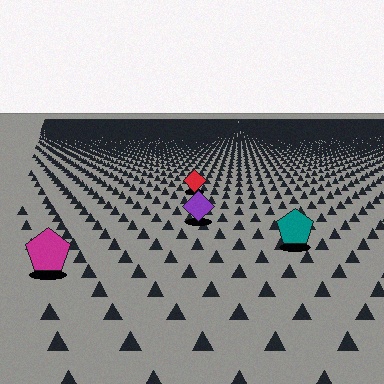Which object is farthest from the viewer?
The red diamond is farthest from the viewer. It appears smaller and the ground texture around it is denser.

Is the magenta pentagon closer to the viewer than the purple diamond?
Yes. The magenta pentagon is closer — you can tell from the texture gradient: the ground texture is coarser near it.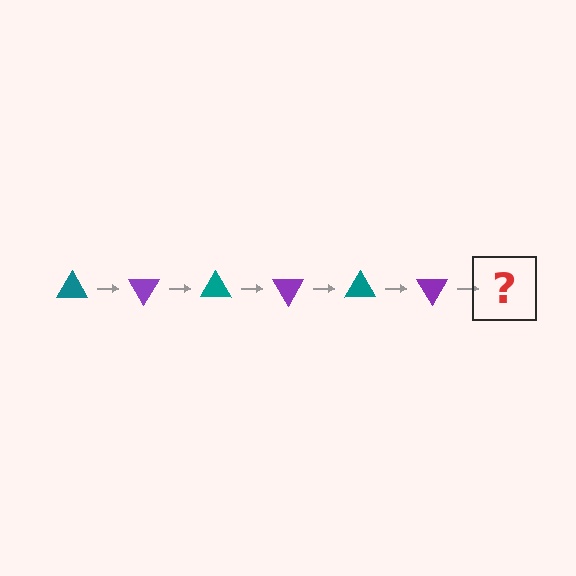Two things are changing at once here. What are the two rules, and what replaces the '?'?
The two rules are that it rotates 60 degrees each step and the color cycles through teal and purple. The '?' should be a teal triangle, rotated 360 degrees from the start.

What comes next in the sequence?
The next element should be a teal triangle, rotated 360 degrees from the start.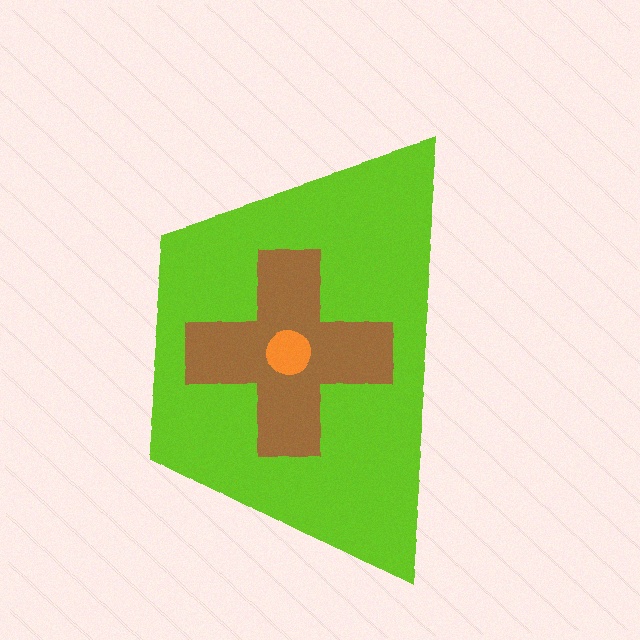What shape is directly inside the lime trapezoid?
The brown cross.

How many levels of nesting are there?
3.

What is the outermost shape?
The lime trapezoid.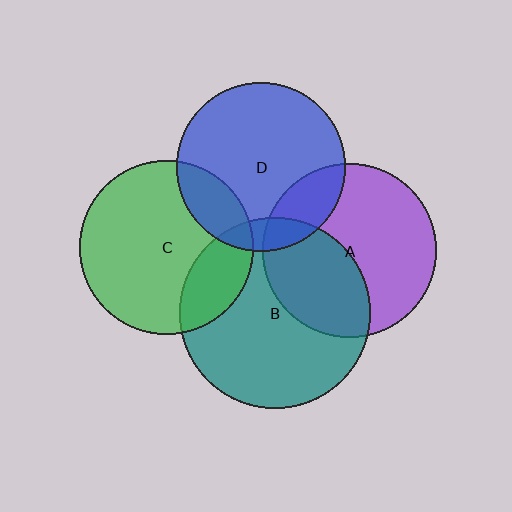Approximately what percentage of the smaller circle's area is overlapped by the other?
Approximately 20%.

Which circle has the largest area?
Circle B (teal).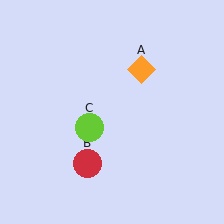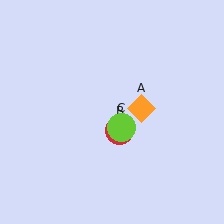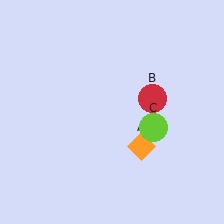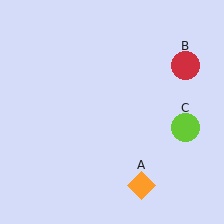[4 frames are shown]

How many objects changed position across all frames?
3 objects changed position: orange diamond (object A), red circle (object B), lime circle (object C).